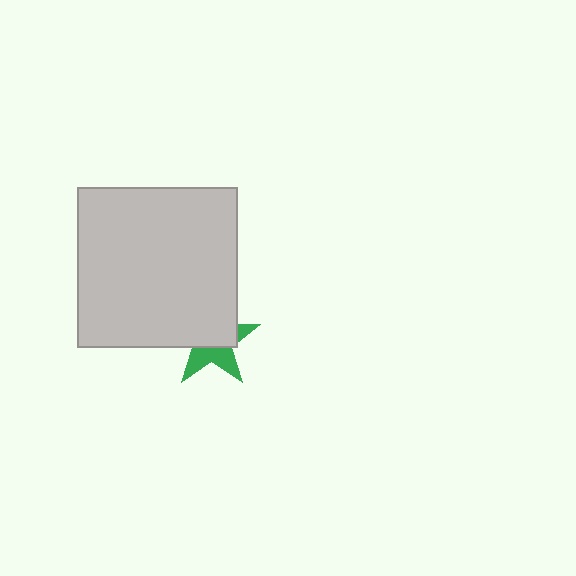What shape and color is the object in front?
The object in front is a light gray square.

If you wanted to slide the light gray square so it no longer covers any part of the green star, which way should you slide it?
Slide it up — that is the most direct way to separate the two shapes.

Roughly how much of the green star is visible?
A small part of it is visible (roughly 43%).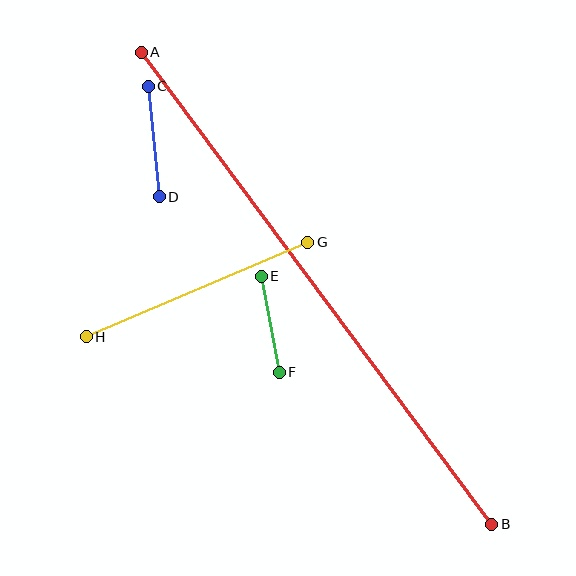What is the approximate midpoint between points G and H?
The midpoint is at approximately (197, 290) pixels.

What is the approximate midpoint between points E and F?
The midpoint is at approximately (270, 324) pixels.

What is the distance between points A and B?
The distance is approximately 588 pixels.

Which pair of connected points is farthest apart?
Points A and B are farthest apart.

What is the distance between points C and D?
The distance is approximately 111 pixels.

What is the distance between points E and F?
The distance is approximately 97 pixels.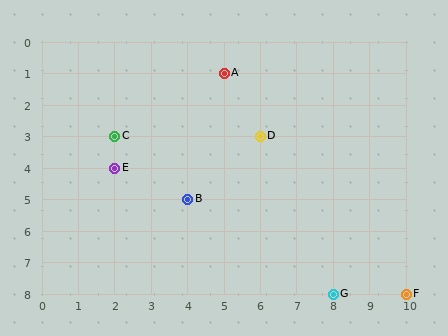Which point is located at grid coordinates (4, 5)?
Point B is at (4, 5).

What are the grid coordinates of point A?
Point A is at grid coordinates (5, 1).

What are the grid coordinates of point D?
Point D is at grid coordinates (6, 3).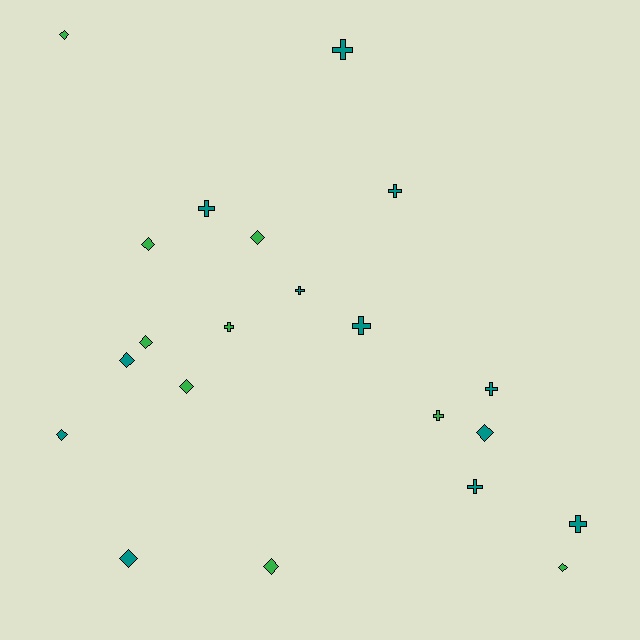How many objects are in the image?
There are 21 objects.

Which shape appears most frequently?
Diamond, with 11 objects.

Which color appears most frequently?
Teal, with 12 objects.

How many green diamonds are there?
There are 7 green diamonds.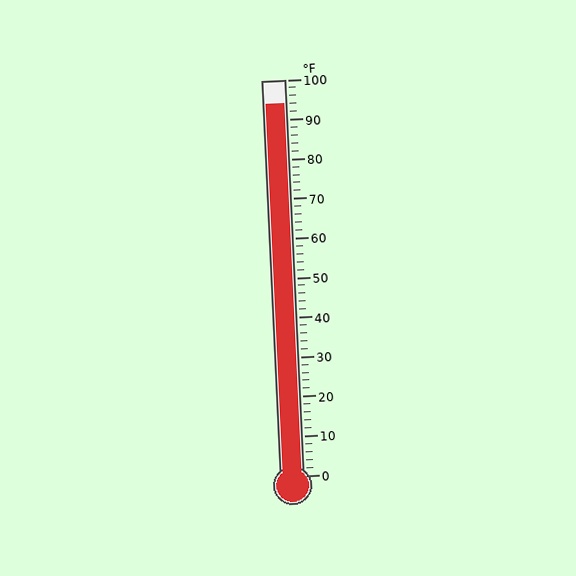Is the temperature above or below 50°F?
The temperature is above 50°F.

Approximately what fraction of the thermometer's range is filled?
The thermometer is filled to approximately 95% of its range.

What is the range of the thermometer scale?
The thermometer scale ranges from 0°F to 100°F.